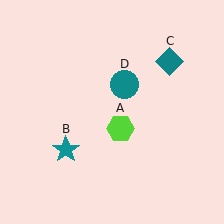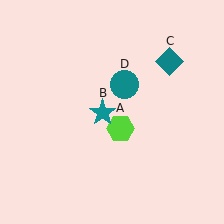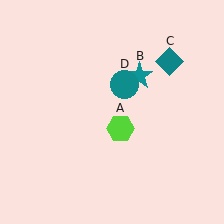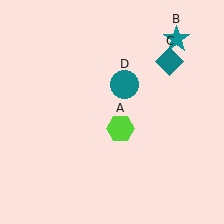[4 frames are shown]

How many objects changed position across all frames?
1 object changed position: teal star (object B).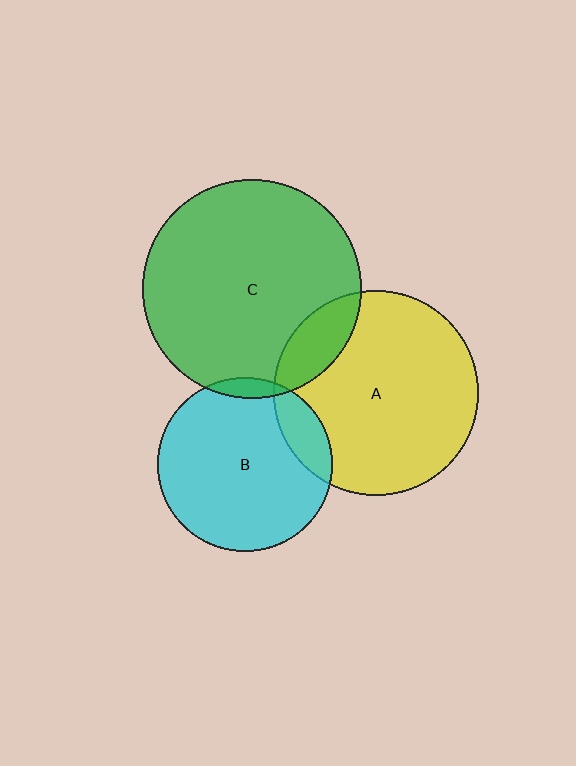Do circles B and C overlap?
Yes.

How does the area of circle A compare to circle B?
Approximately 1.4 times.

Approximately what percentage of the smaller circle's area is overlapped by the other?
Approximately 5%.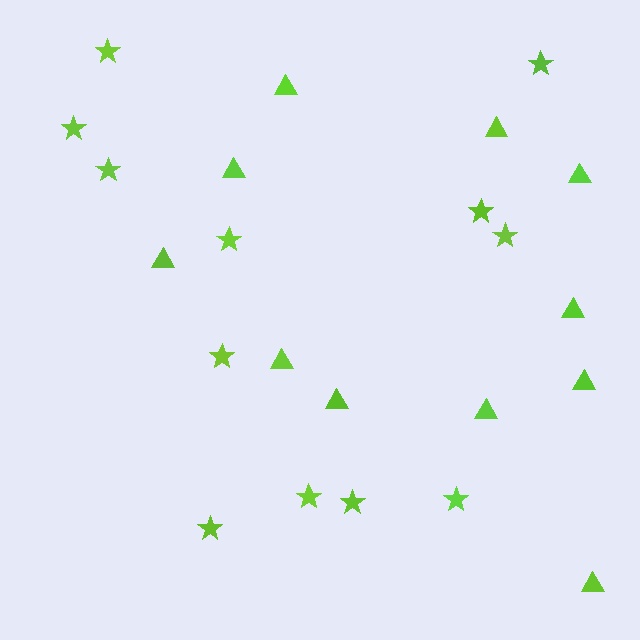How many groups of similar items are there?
There are 2 groups: one group of triangles (11) and one group of stars (12).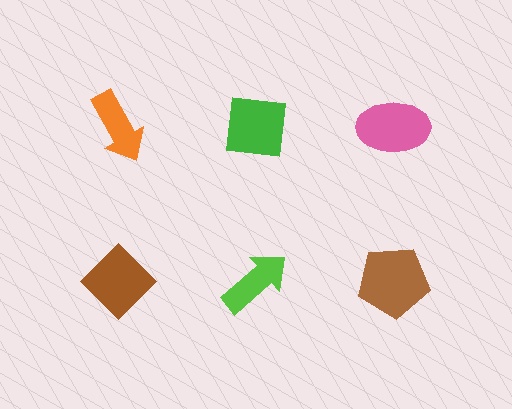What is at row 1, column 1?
An orange arrow.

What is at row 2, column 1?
A brown diamond.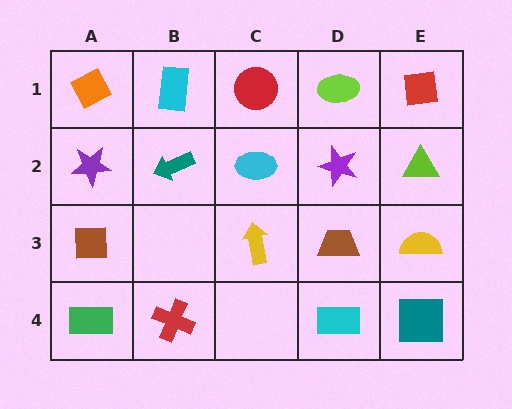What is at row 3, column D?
A brown trapezoid.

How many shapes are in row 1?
5 shapes.